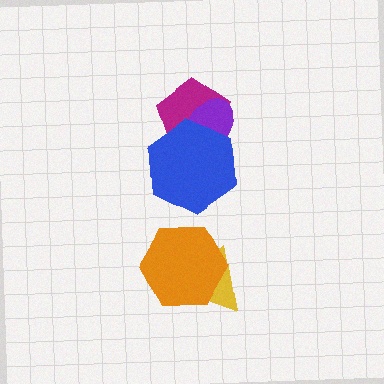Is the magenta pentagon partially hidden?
Yes, it is partially covered by another shape.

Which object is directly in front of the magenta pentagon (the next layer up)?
The purple ellipse is directly in front of the magenta pentagon.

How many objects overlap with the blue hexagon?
2 objects overlap with the blue hexagon.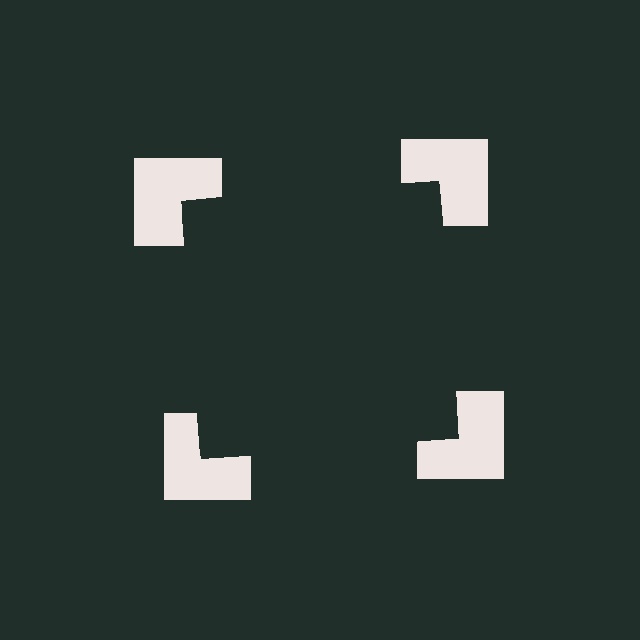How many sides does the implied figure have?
4 sides.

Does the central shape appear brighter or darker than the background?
It typically appears slightly darker than the background, even though no actual brightness change is drawn.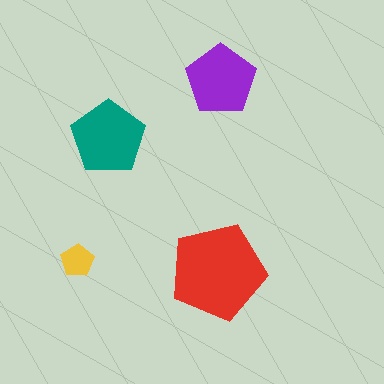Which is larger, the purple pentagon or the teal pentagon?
The teal one.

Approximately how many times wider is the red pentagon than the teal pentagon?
About 1.5 times wider.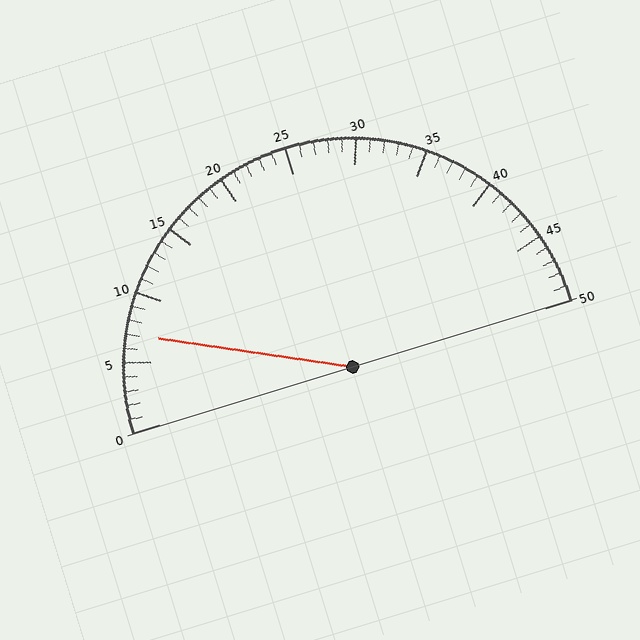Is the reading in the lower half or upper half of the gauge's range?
The reading is in the lower half of the range (0 to 50).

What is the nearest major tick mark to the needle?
The nearest major tick mark is 5.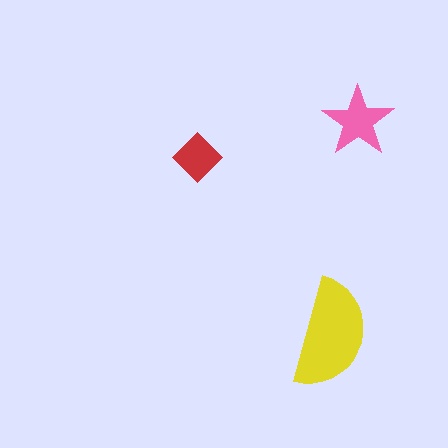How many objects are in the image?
There are 3 objects in the image.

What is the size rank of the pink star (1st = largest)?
2nd.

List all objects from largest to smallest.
The yellow semicircle, the pink star, the red diamond.